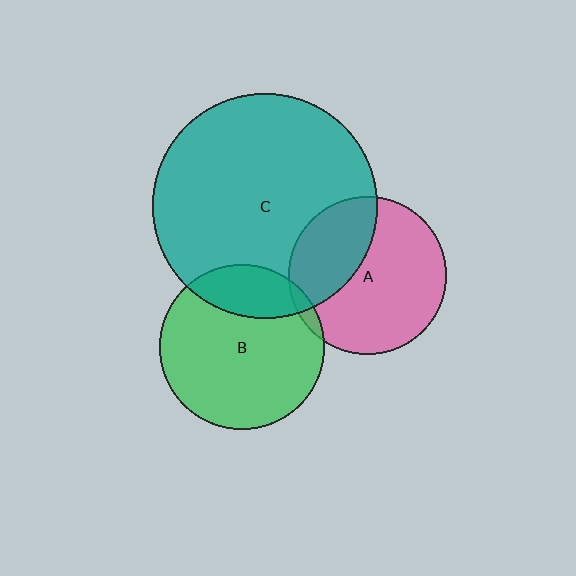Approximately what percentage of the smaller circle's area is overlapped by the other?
Approximately 20%.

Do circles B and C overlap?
Yes.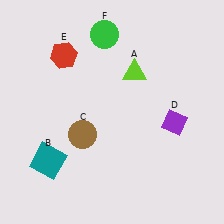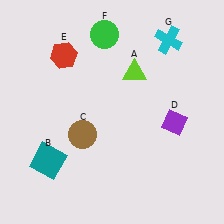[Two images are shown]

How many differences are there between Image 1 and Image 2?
There is 1 difference between the two images.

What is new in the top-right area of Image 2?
A cyan cross (G) was added in the top-right area of Image 2.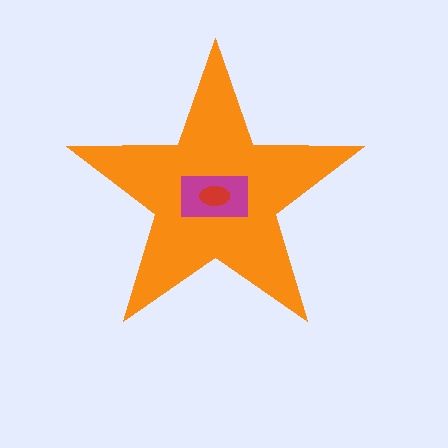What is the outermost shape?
The orange star.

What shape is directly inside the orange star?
The magenta rectangle.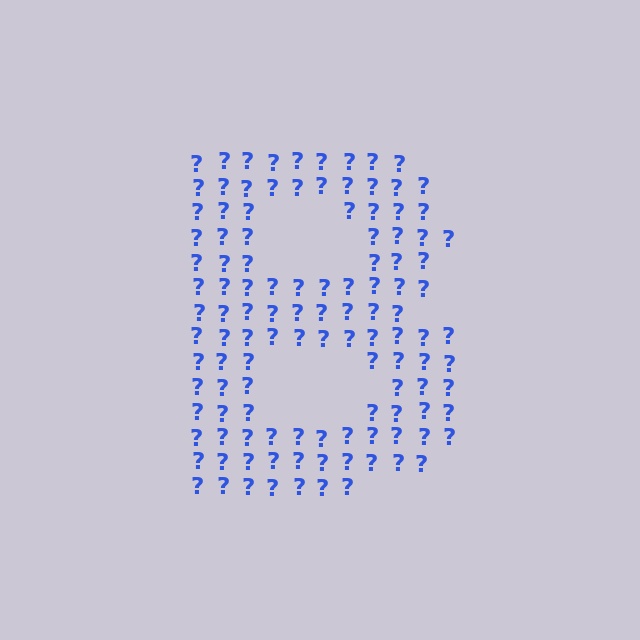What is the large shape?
The large shape is the letter B.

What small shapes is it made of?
It is made of small question marks.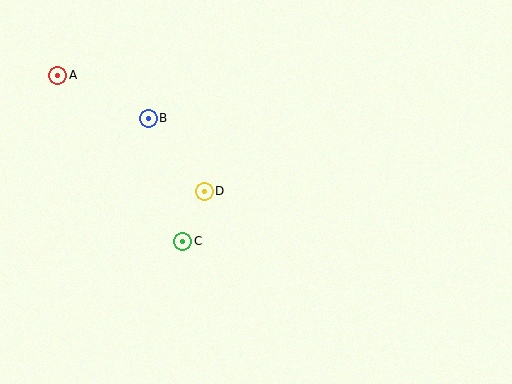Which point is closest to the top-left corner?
Point A is closest to the top-left corner.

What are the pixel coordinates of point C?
Point C is at (183, 241).